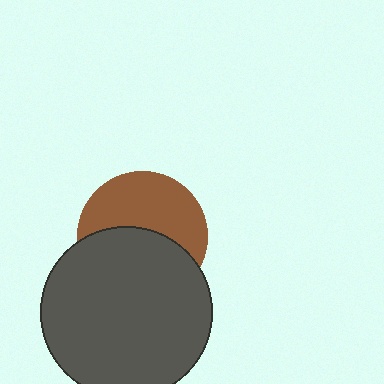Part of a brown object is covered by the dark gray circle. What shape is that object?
It is a circle.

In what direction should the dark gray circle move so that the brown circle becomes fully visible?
The dark gray circle should move down. That is the shortest direction to clear the overlap and leave the brown circle fully visible.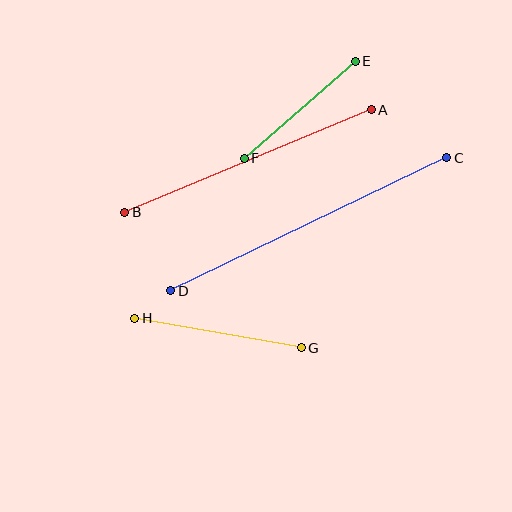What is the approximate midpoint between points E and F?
The midpoint is at approximately (300, 110) pixels.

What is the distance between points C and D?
The distance is approximately 307 pixels.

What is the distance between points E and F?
The distance is approximately 147 pixels.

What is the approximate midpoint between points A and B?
The midpoint is at approximately (248, 161) pixels.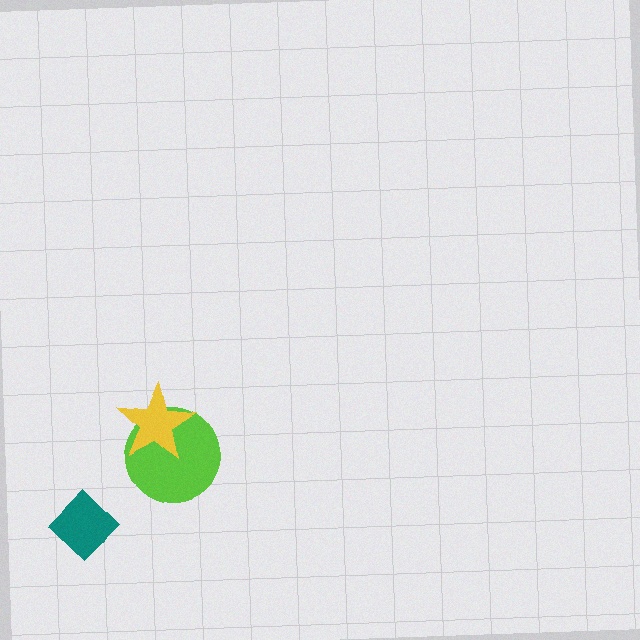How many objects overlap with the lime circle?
1 object overlaps with the lime circle.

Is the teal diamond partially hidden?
No, no other shape covers it.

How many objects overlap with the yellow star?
1 object overlaps with the yellow star.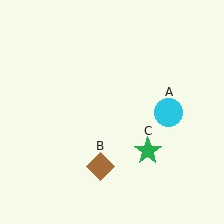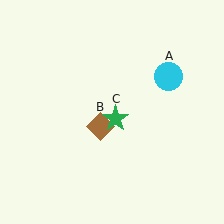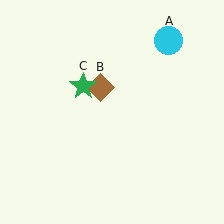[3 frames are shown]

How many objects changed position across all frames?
3 objects changed position: cyan circle (object A), brown diamond (object B), green star (object C).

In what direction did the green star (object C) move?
The green star (object C) moved up and to the left.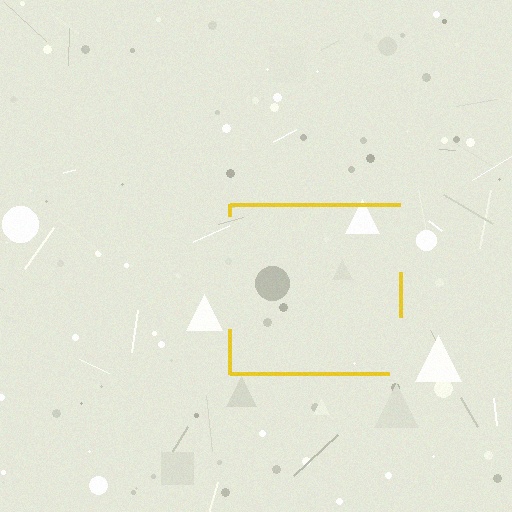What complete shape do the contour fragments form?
The contour fragments form a square.